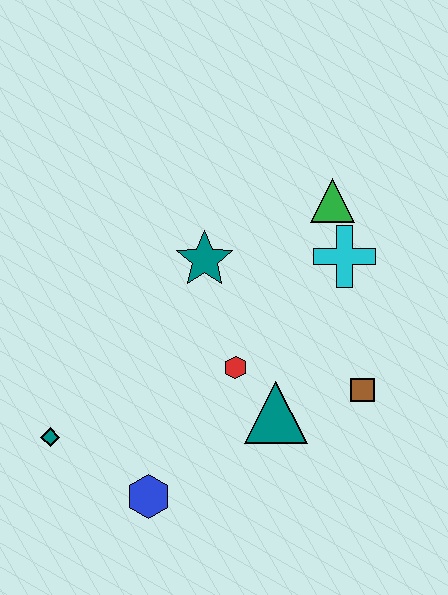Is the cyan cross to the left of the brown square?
Yes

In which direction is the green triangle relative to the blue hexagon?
The green triangle is above the blue hexagon.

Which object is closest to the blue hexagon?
The teal diamond is closest to the blue hexagon.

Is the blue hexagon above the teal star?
No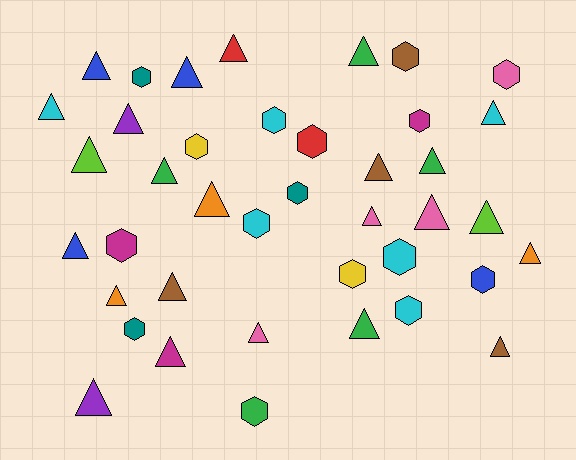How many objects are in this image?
There are 40 objects.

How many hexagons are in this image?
There are 16 hexagons.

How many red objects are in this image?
There are 2 red objects.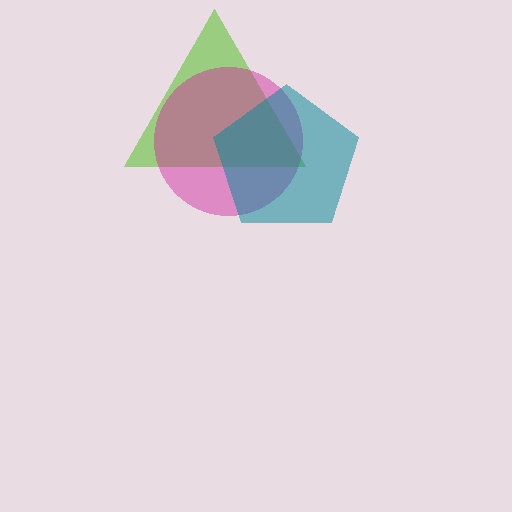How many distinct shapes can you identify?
There are 3 distinct shapes: a lime triangle, a magenta circle, a teal pentagon.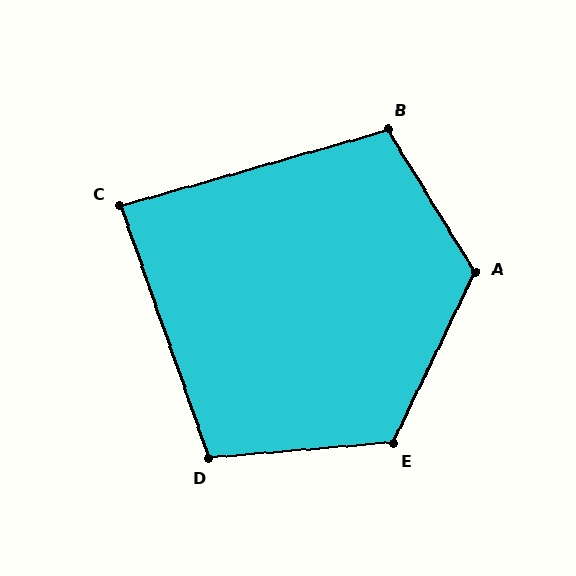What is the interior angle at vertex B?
Approximately 105 degrees (obtuse).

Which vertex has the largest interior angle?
A, at approximately 123 degrees.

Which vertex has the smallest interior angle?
C, at approximately 86 degrees.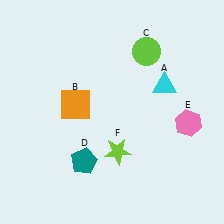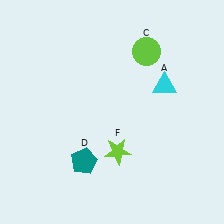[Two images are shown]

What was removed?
The orange square (B), the pink hexagon (E) were removed in Image 2.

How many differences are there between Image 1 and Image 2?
There are 2 differences between the two images.